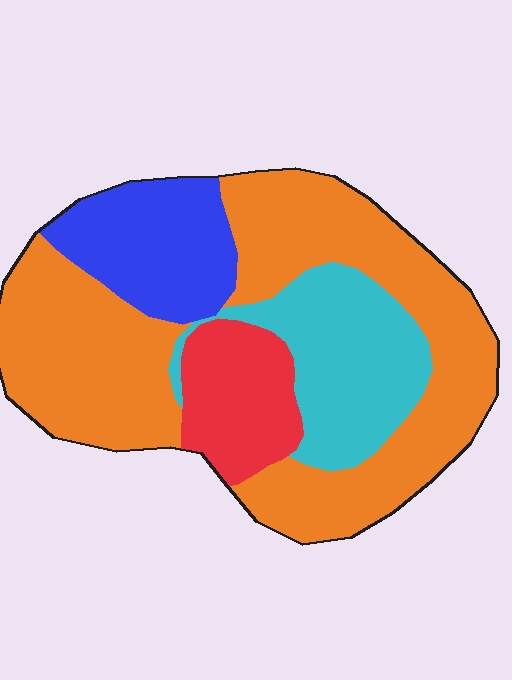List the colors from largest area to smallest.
From largest to smallest: orange, cyan, blue, red.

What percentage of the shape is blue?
Blue takes up less than a quarter of the shape.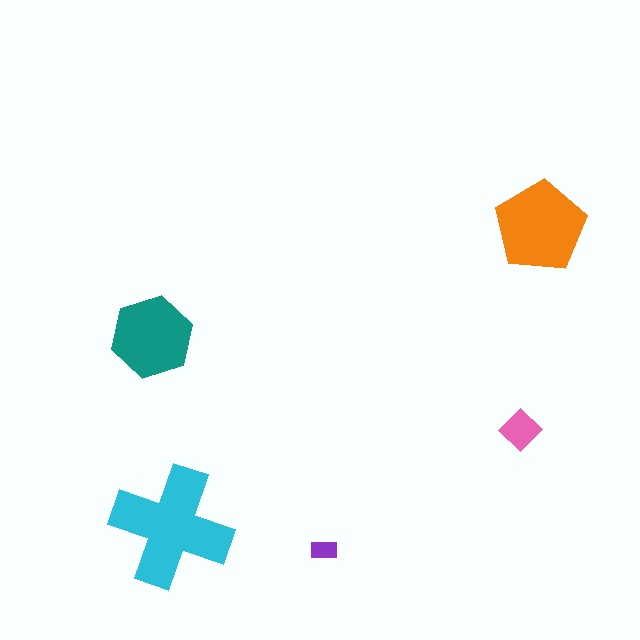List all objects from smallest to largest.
The purple rectangle, the pink diamond, the teal hexagon, the orange pentagon, the cyan cross.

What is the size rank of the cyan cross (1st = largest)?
1st.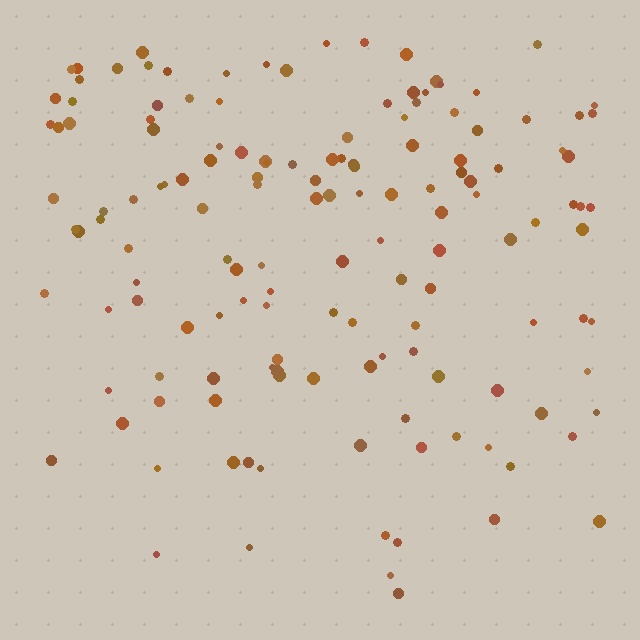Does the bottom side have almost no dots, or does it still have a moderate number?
Still a moderate number, just noticeably fewer than the top.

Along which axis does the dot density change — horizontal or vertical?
Vertical.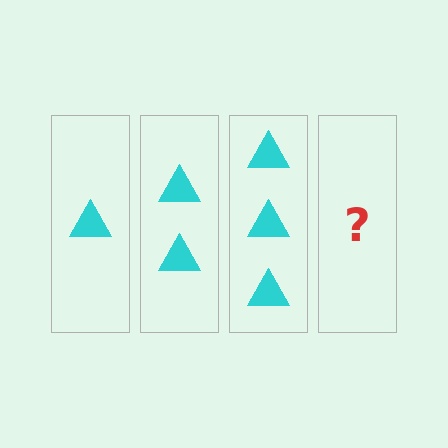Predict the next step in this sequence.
The next step is 4 triangles.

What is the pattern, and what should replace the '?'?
The pattern is that each step adds one more triangle. The '?' should be 4 triangles.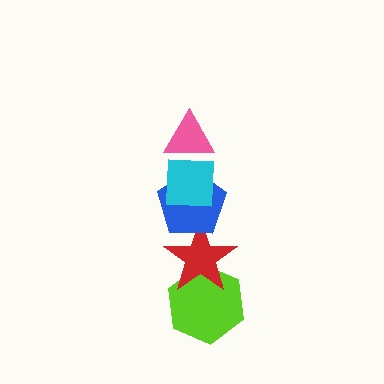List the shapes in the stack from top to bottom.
From top to bottom: the pink triangle, the cyan square, the blue pentagon, the red star, the lime hexagon.